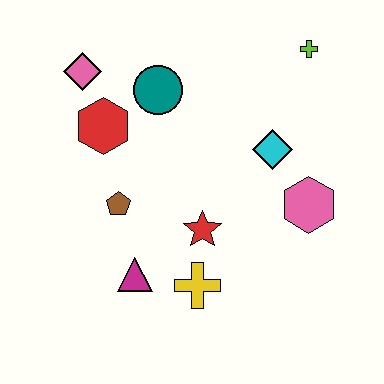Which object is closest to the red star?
The yellow cross is closest to the red star.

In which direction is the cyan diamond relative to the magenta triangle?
The cyan diamond is to the right of the magenta triangle.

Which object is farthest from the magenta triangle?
The lime cross is farthest from the magenta triangle.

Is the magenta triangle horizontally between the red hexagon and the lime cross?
Yes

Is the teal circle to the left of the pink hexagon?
Yes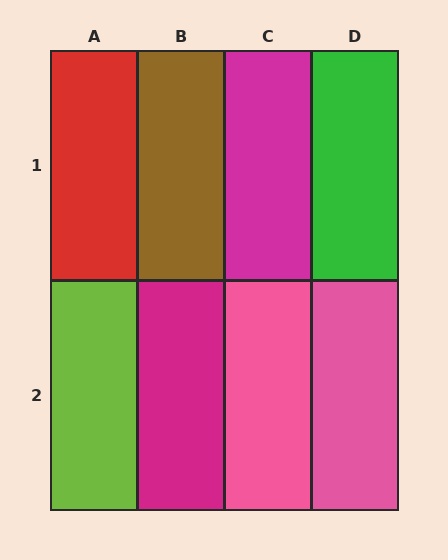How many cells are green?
1 cell is green.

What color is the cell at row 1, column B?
Brown.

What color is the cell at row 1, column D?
Green.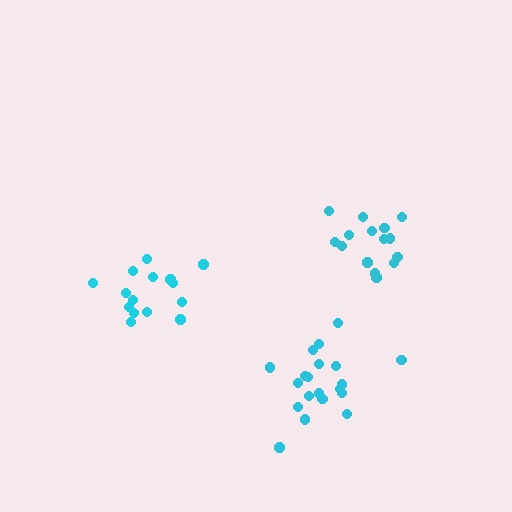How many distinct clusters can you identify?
There are 3 distinct clusters.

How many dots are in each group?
Group 1: 15 dots, Group 2: 15 dots, Group 3: 20 dots (50 total).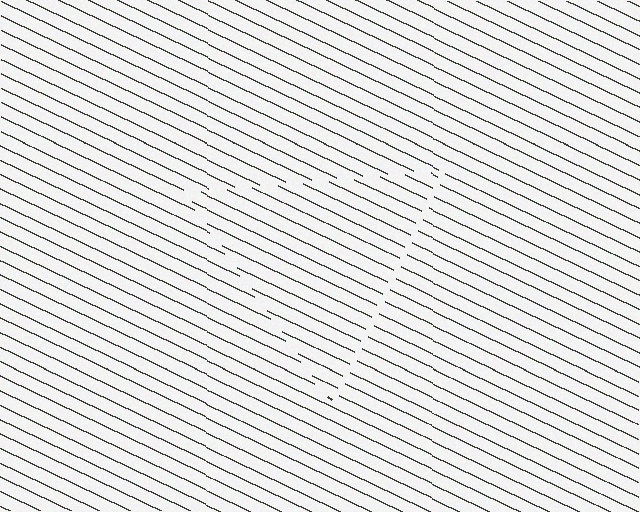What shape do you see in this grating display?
An illusory triangle. The interior of the shape contains the same grating, shifted by half a period — the contour is defined by the phase discontinuity where line-ends from the inner and outer gratings abut.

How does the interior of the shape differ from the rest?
The interior of the shape contains the same grating, shifted by half a period — the contour is defined by the phase discontinuity where line-ends from the inner and outer gratings abut.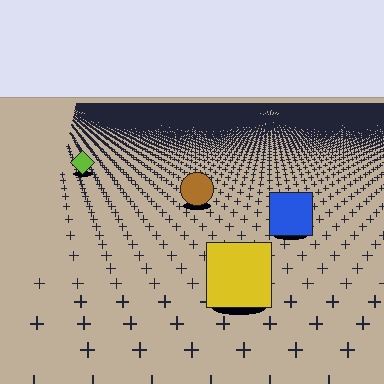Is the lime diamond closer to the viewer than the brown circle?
No. The brown circle is closer — you can tell from the texture gradient: the ground texture is coarser near it.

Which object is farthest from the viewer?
The lime diamond is farthest from the viewer. It appears smaller and the ground texture around it is denser.